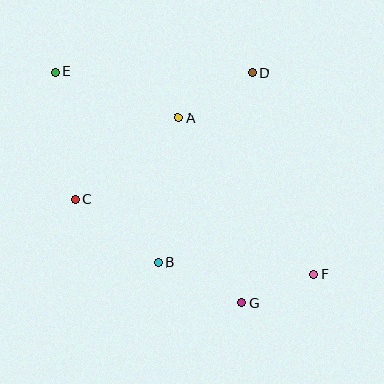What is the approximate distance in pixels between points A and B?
The distance between A and B is approximately 146 pixels.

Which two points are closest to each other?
Points F and G are closest to each other.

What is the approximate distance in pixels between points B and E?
The distance between B and E is approximately 217 pixels.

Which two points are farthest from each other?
Points E and F are farthest from each other.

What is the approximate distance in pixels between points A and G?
The distance between A and G is approximately 195 pixels.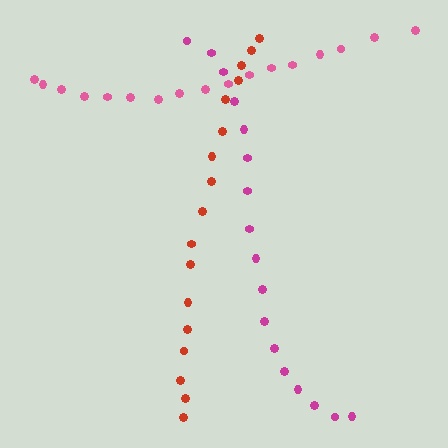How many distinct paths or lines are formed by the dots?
There are 3 distinct paths.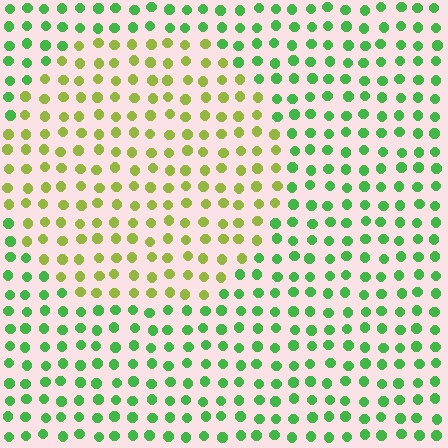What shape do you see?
I see a circle.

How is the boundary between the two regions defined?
The boundary is defined purely by a slight shift in hue (about 45 degrees). Spacing, size, and orientation are identical on both sides.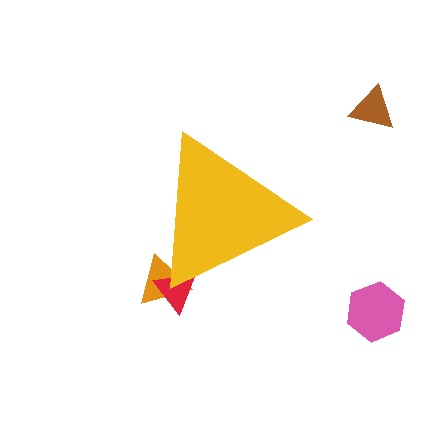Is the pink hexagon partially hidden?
No, the pink hexagon is fully visible.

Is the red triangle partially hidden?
Yes, the red triangle is partially hidden behind the yellow triangle.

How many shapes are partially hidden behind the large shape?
2 shapes are partially hidden.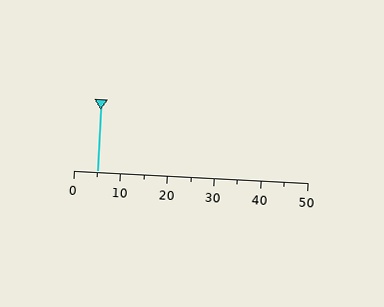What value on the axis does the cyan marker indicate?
The marker indicates approximately 5.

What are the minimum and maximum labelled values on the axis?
The axis runs from 0 to 50.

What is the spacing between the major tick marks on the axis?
The major ticks are spaced 10 apart.